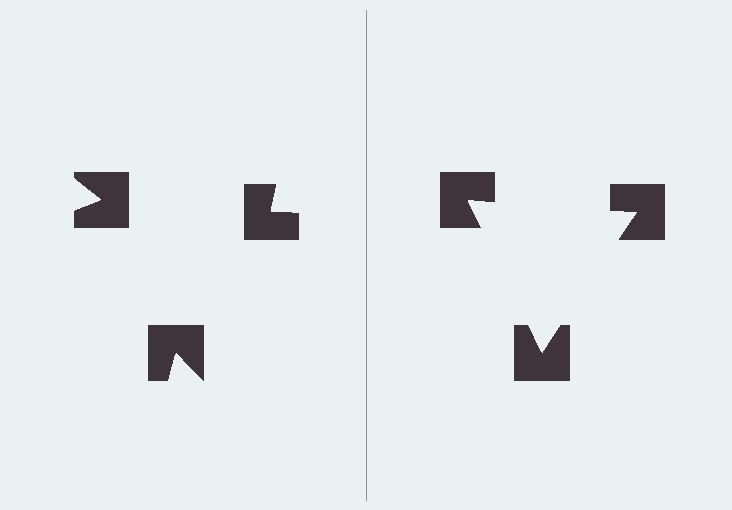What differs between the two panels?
The notched squares are positioned identically on both sides; only the wedge orientations differ. On the right they align to a triangle; on the left they are misaligned.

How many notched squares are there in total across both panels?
6 — 3 on each side.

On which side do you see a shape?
An illusory triangle appears on the right side. On the left side the wedge cuts are rotated, so no coherent shape forms.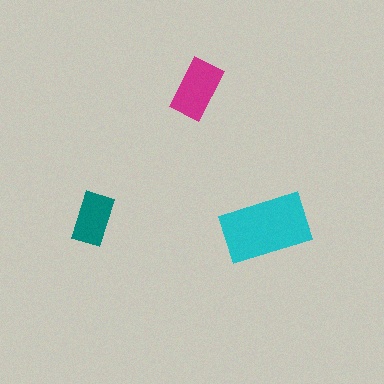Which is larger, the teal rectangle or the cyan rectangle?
The cyan one.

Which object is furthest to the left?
The teal rectangle is leftmost.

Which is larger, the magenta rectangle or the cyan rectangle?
The cyan one.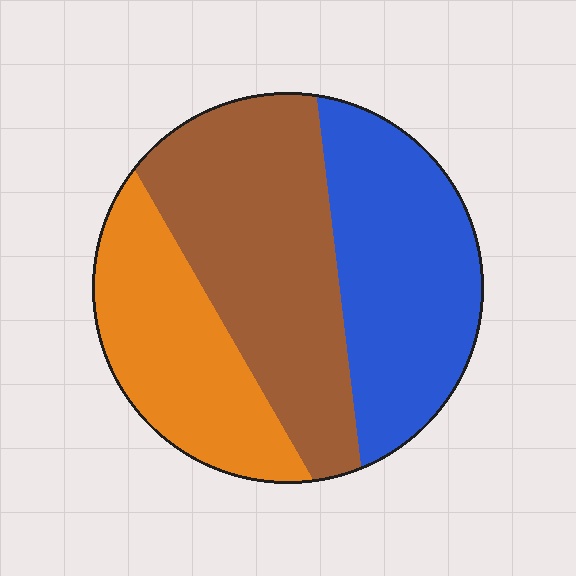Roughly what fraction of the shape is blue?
Blue covers about 35% of the shape.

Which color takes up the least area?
Orange, at roughly 25%.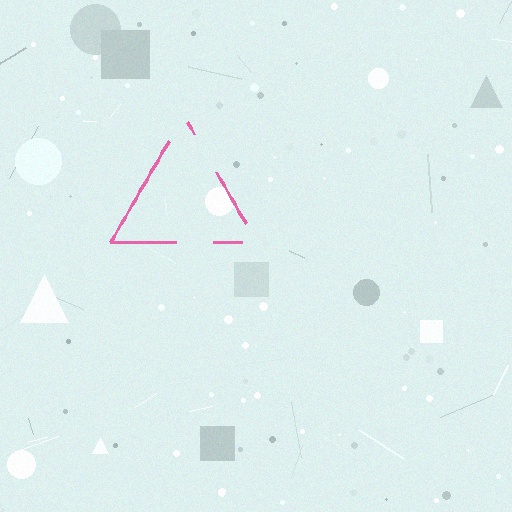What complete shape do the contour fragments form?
The contour fragments form a triangle.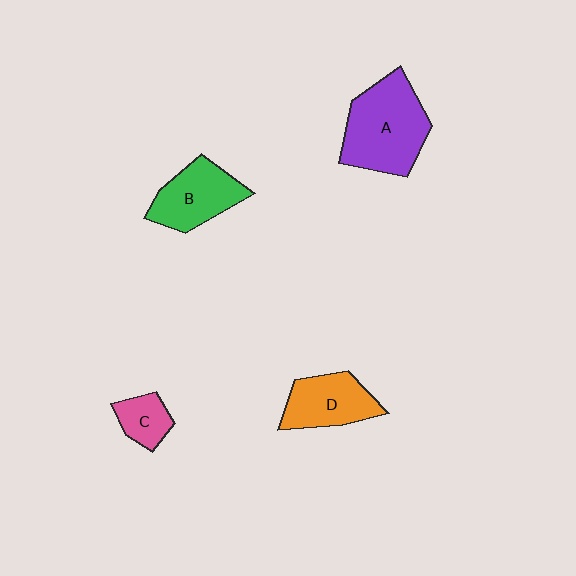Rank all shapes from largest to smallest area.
From largest to smallest: A (purple), B (green), D (orange), C (pink).